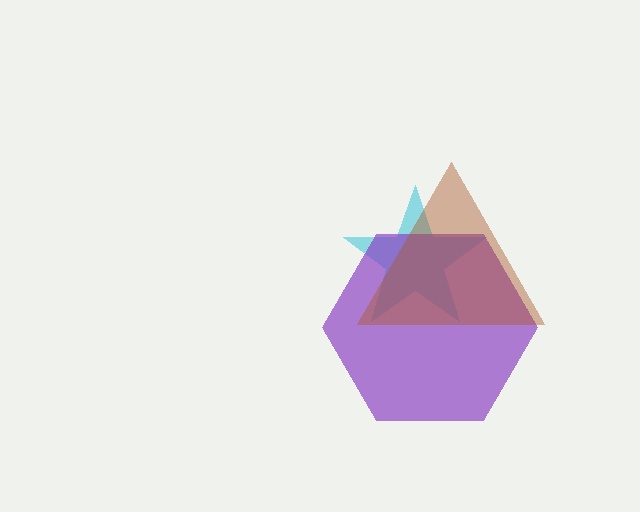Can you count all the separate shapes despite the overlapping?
Yes, there are 3 separate shapes.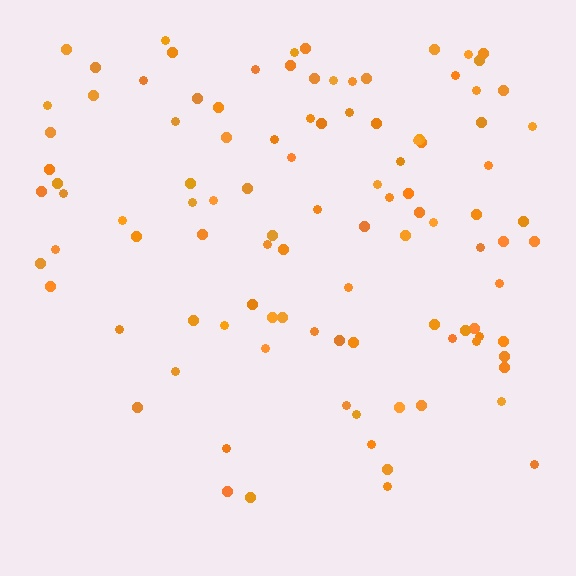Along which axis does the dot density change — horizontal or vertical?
Vertical.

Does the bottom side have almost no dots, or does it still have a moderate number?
Still a moderate number, just noticeably fewer than the top.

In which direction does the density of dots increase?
From bottom to top, with the top side densest.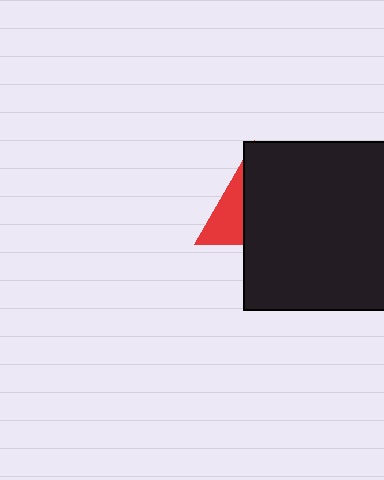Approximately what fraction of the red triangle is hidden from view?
Roughly 66% of the red triangle is hidden behind the black square.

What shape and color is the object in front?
The object in front is a black square.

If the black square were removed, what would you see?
You would see the complete red triangle.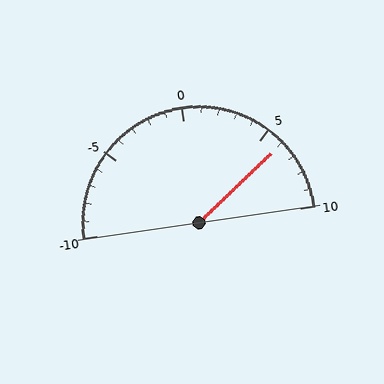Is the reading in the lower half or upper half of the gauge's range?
The reading is in the upper half of the range (-10 to 10).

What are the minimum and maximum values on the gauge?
The gauge ranges from -10 to 10.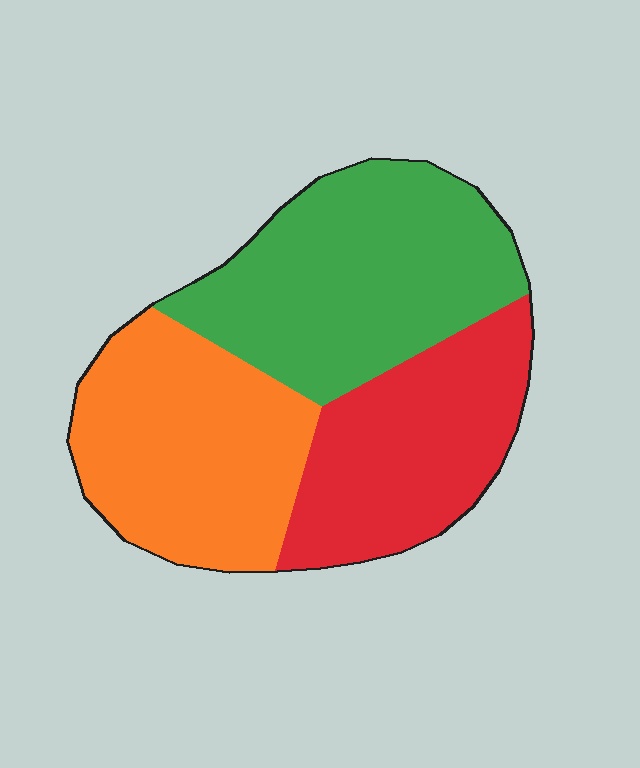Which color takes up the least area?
Red, at roughly 30%.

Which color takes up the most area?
Green, at roughly 40%.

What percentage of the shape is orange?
Orange takes up between a sixth and a third of the shape.